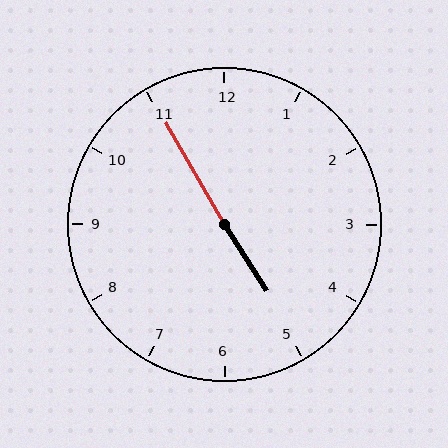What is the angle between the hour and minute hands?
Approximately 178 degrees.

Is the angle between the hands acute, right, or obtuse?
It is obtuse.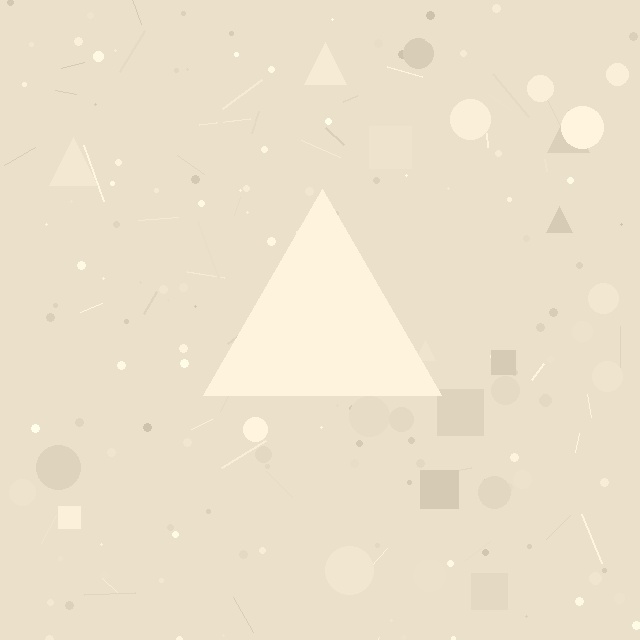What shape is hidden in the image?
A triangle is hidden in the image.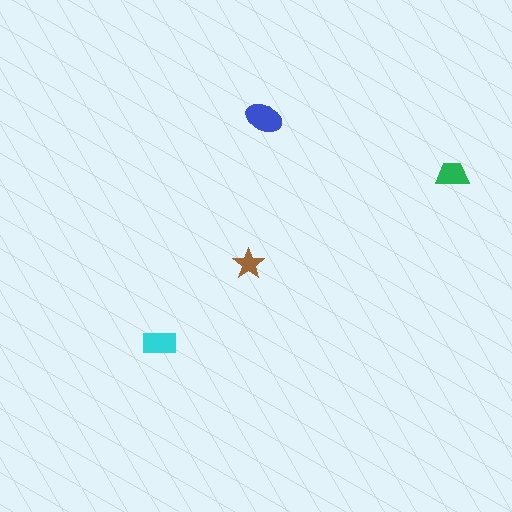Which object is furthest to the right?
The green trapezoid is rightmost.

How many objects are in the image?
There are 4 objects in the image.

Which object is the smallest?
The brown star.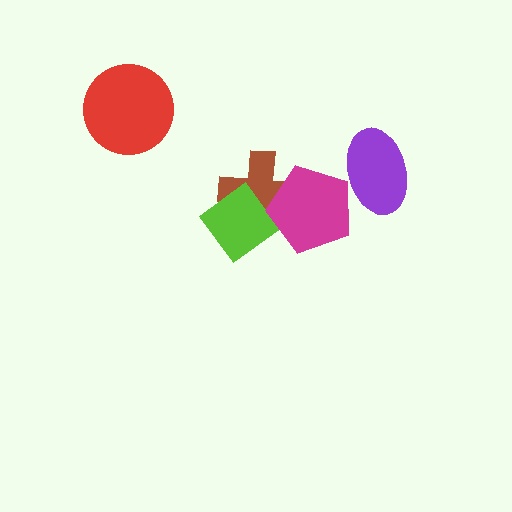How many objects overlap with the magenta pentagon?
3 objects overlap with the magenta pentagon.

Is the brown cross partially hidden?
Yes, it is partially covered by another shape.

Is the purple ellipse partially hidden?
No, no other shape covers it.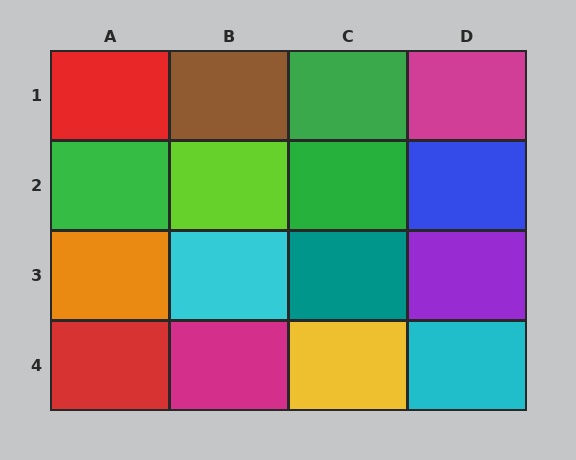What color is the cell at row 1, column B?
Brown.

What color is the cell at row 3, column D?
Purple.